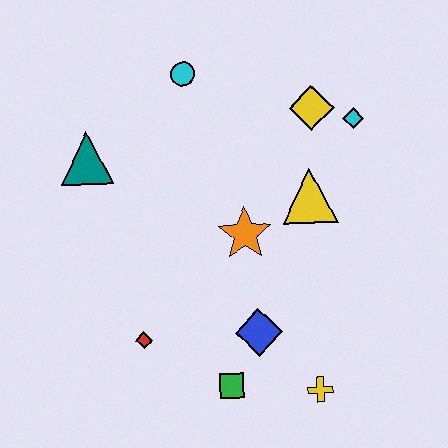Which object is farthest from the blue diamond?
The cyan circle is farthest from the blue diamond.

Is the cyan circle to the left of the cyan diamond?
Yes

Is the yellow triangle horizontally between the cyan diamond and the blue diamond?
Yes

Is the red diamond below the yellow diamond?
Yes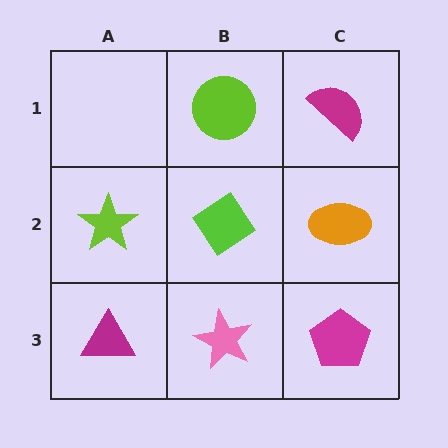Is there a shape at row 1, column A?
No, that cell is empty.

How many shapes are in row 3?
3 shapes.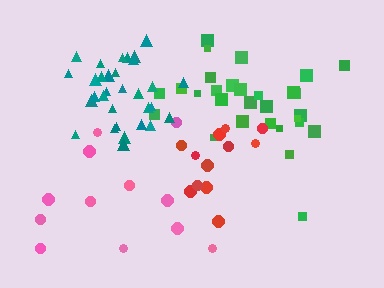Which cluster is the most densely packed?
Teal.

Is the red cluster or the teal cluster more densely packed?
Teal.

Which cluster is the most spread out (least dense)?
Pink.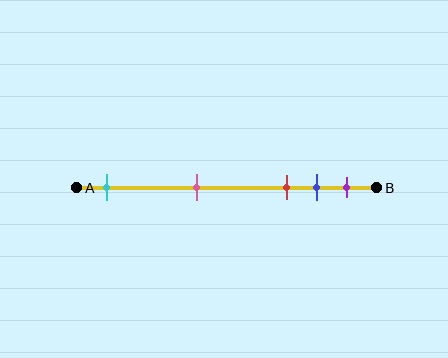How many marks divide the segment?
There are 5 marks dividing the segment.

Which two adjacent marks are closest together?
The blue and purple marks are the closest adjacent pair.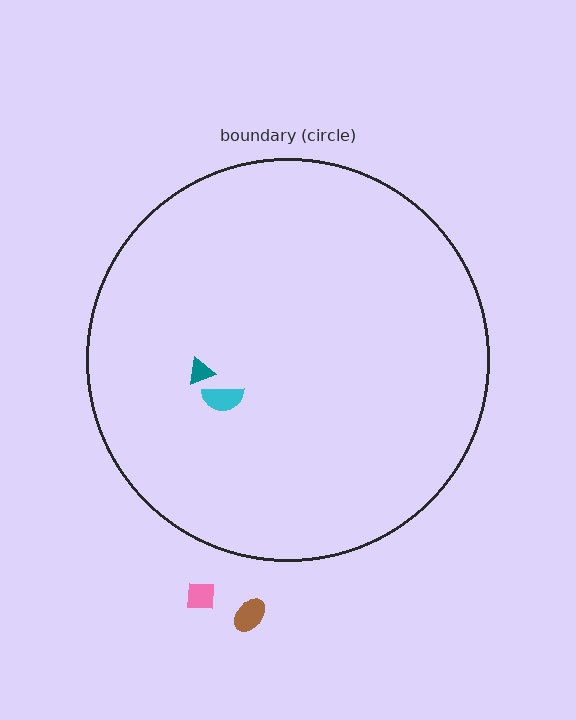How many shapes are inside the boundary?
2 inside, 2 outside.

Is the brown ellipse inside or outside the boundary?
Outside.